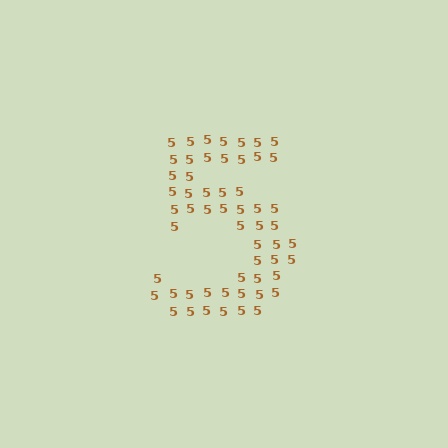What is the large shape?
The large shape is the digit 5.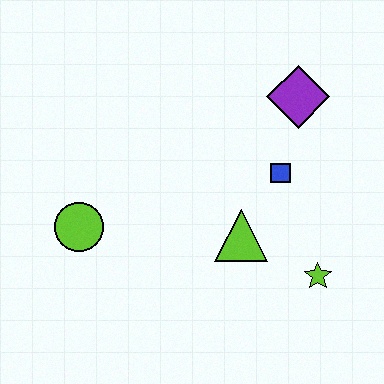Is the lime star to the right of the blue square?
Yes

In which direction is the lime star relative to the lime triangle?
The lime star is to the right of the lime triangle.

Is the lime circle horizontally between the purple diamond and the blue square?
No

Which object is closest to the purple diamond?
The blue square is closest to the purple diamond.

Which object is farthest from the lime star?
The lime circle is farthest from the lime star.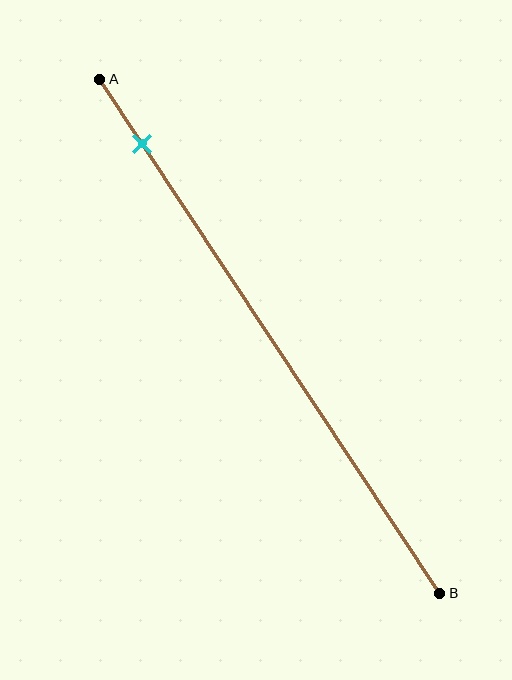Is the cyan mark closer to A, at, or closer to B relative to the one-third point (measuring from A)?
The cyan mark is closer to point A than the one-third point of segment AB.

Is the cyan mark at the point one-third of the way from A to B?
No, the mark is at about 15% from A, not at the 33% one-third point.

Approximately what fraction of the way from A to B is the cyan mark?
The cyan mark is approximately 15% of the way from A to B.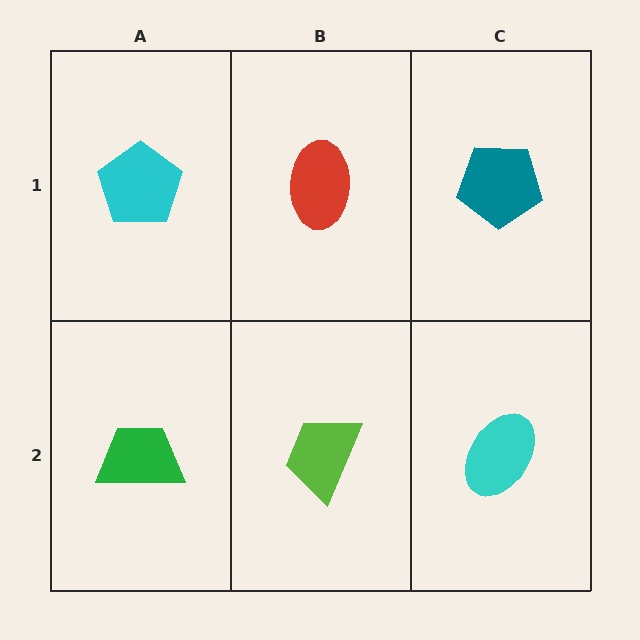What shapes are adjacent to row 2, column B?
A red ellipse (row 1, column B), a green trapezoid (row 2, column A), a cyan ellipse (row 2, column C).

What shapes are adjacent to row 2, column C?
A teal pentagon (row 1, column C), a lime trapezoid (row 2, column B).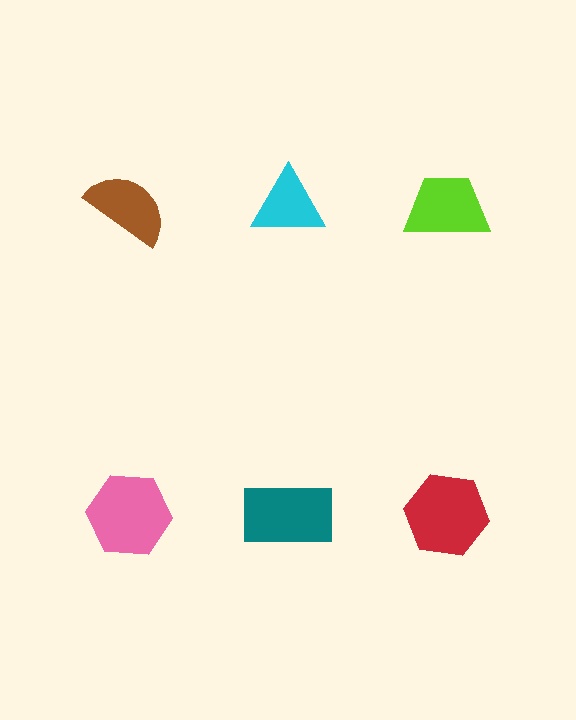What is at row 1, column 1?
A brown semicircle.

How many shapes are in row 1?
3 shapes.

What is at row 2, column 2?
A teal rectangle.